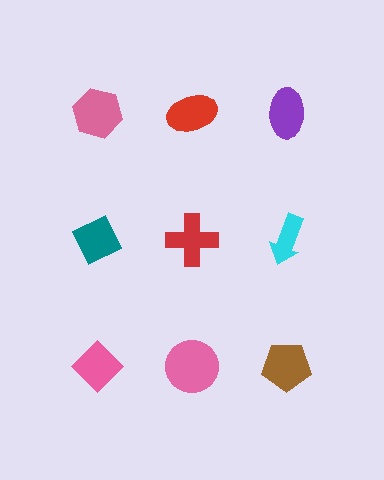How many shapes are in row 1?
3 shapes.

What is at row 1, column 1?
A pink hexagon.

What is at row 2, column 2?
A red cross.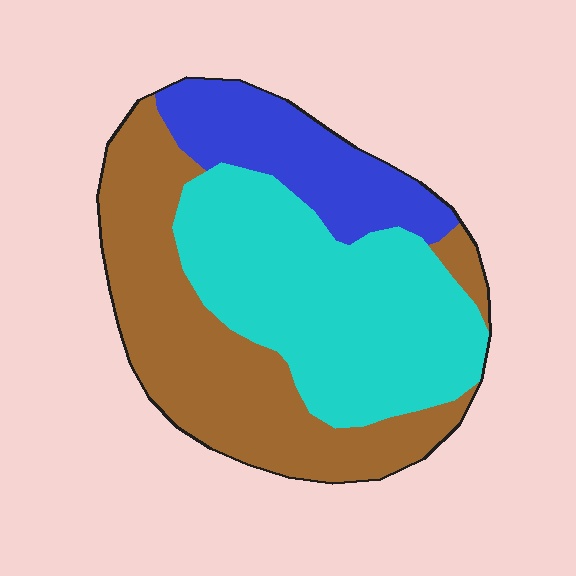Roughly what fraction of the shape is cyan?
Cyan covers 42% of the shape.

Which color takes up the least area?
Blue, at roughly 20%.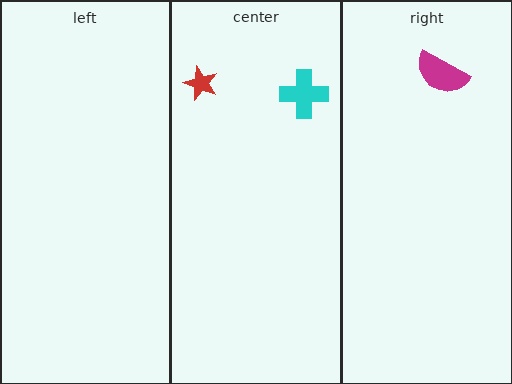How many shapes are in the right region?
1.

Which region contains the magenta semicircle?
The right region.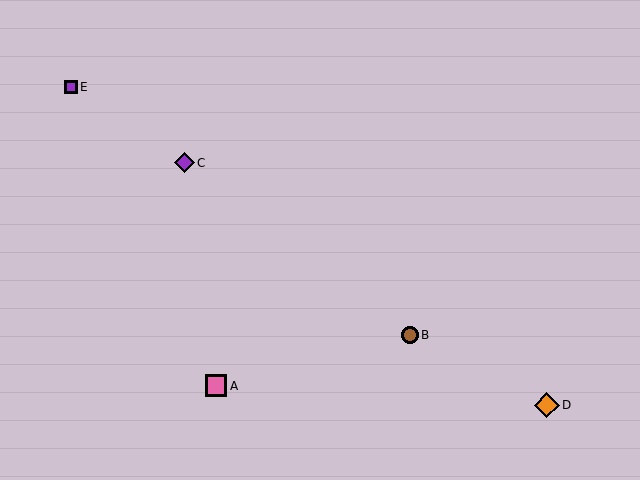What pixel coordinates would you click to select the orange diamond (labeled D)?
Click at (547, 405) to select the orange diamond D.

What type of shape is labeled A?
Shape A is a pink square.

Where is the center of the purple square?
The center of the purple square is at (71, 87).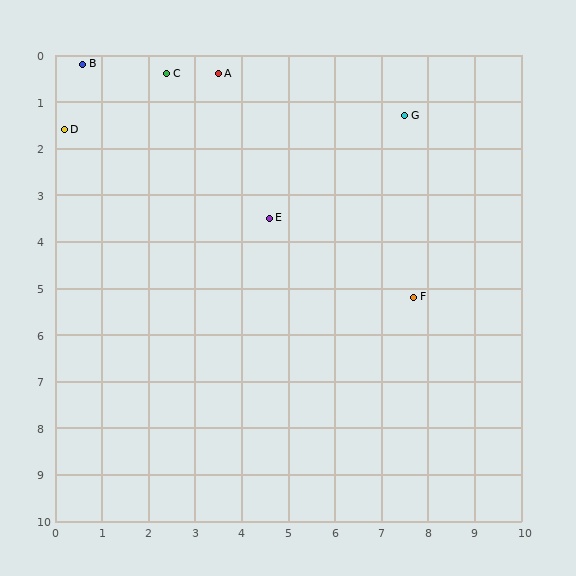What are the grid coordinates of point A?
Point A is at approximately (3.5, 0.4).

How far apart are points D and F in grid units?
Points D and F are about 8.3 grid units apart.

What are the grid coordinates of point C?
Point C is at approximately (2.4, 0.4).